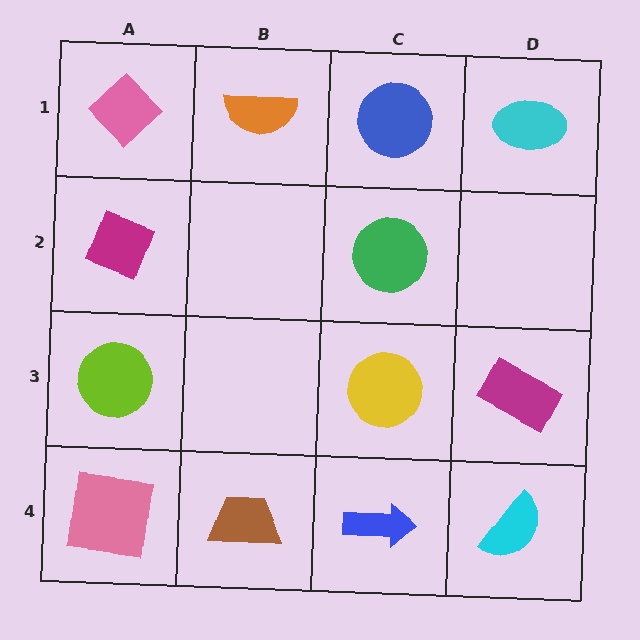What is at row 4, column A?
A pink square.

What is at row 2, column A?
A magenta diamond.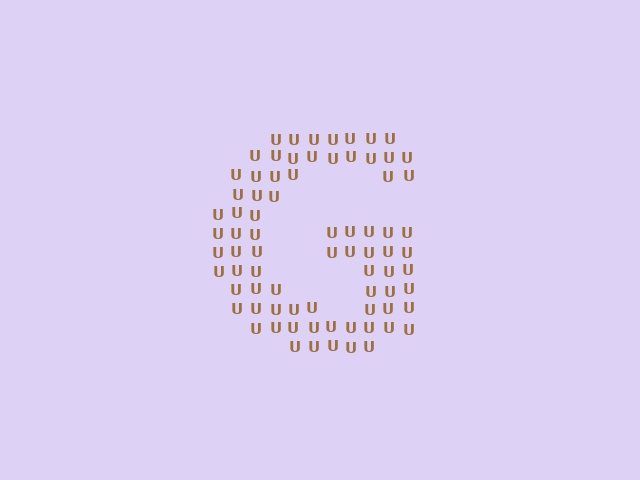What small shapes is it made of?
It is made of small letter U's.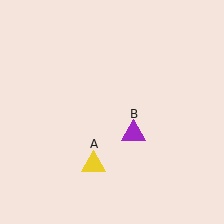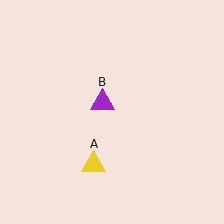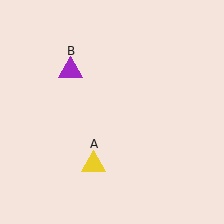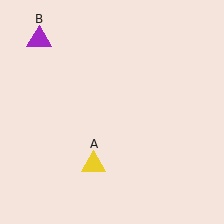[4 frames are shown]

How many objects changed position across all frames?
1 object changed position: purple triangle (object B).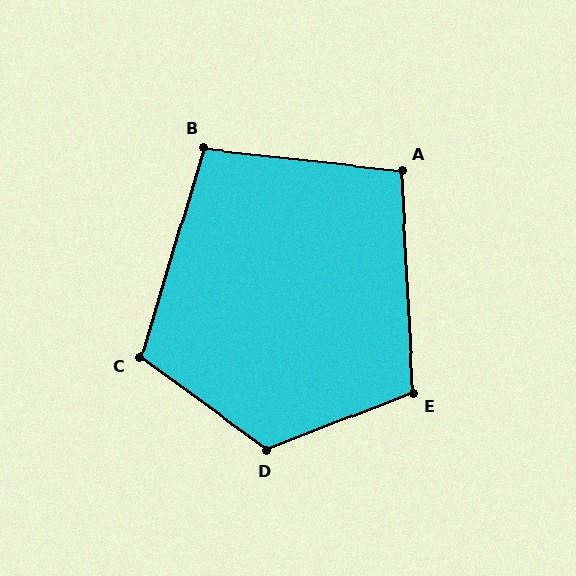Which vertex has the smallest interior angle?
A, at approximately 99 degrees.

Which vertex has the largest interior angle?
D, at approximately 122 degrees.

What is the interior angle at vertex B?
Approximately 100 degrees (obtuse).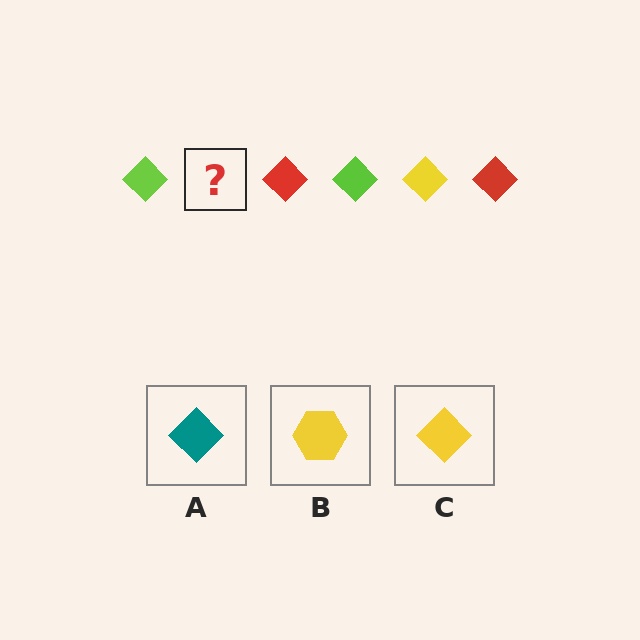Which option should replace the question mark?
Option C.